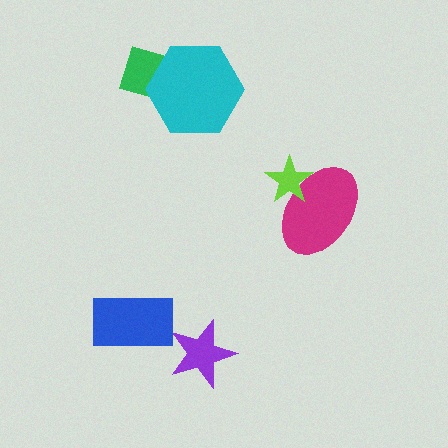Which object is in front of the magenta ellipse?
The lime star is in front of the magenta ellipse.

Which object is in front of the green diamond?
The cyan hexagon is in front of the green diamond.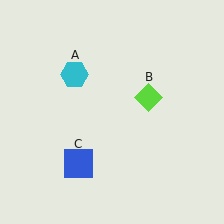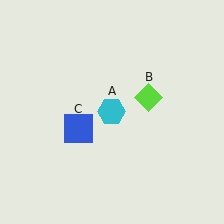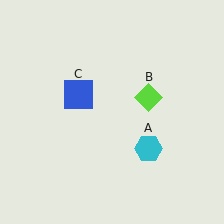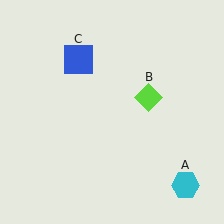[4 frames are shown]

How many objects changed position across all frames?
2 objects changed position: cyan hexagon (object A), blue square (object C).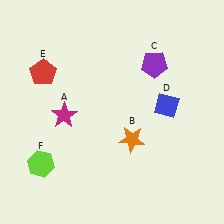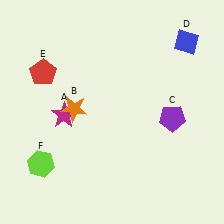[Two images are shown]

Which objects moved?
The objects that moved are: the orange star (B), the purple pentagon (C), the blue diamond (D).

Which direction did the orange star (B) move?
The orange star (B) moved left.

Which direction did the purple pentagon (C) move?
The purple pentagon (C) moved down.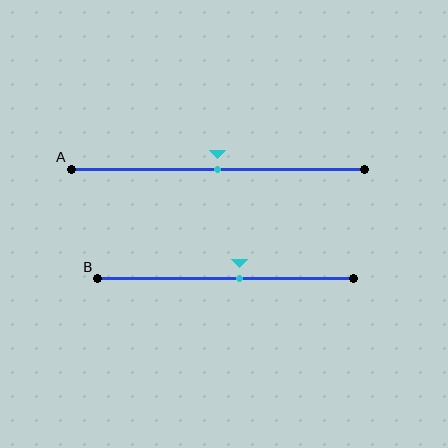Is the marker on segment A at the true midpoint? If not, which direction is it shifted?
Yes, the marker on segment A is at the true midpoint.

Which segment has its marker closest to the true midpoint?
Segment A has its marker closest to the true midpoint.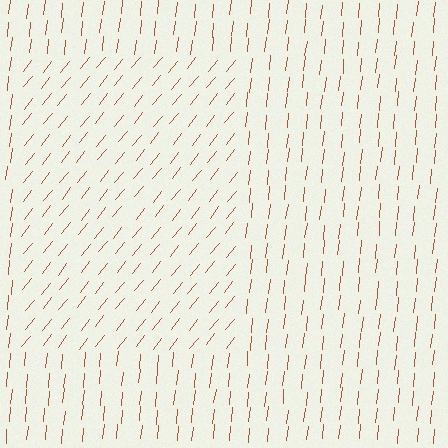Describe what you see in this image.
The image is filled with small brown line segments. A rectangle region in the image has lines oriented differently from the surrounding lines, creating a visible texture boundary.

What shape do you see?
I see a rectangle.